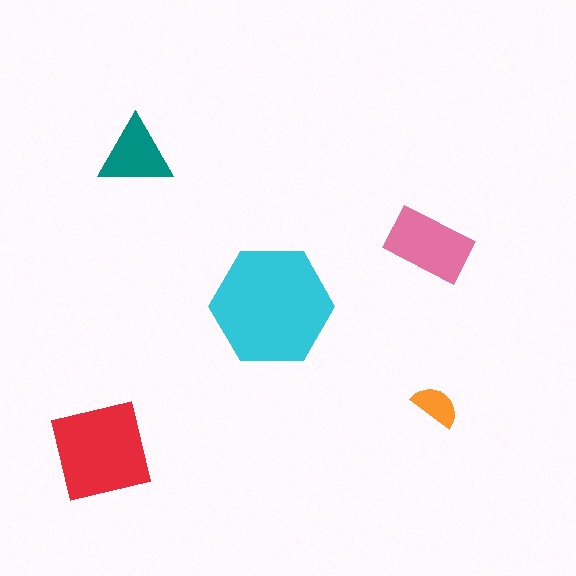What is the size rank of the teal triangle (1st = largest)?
4th.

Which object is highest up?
The teal triangle is topmost.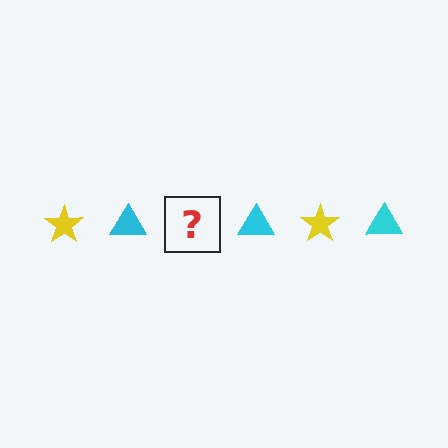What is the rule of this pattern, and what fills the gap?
The rule is that the pattern alternates between yellow star and cyan triangle. The gap should be filled with a yellow star.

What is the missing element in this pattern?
The missing element is a yellow star.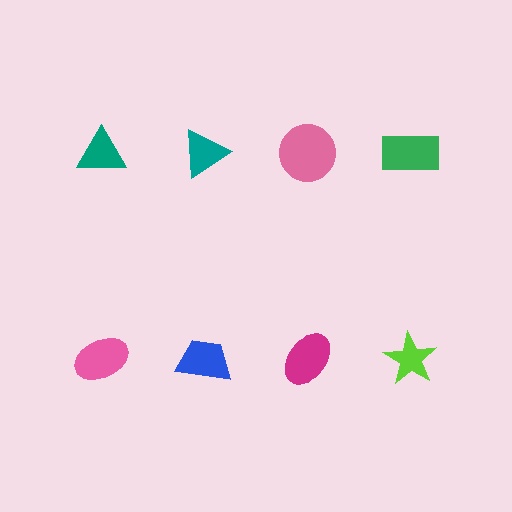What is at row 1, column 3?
A pink circle.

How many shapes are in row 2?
4 shapes.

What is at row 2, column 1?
A pink ellipse.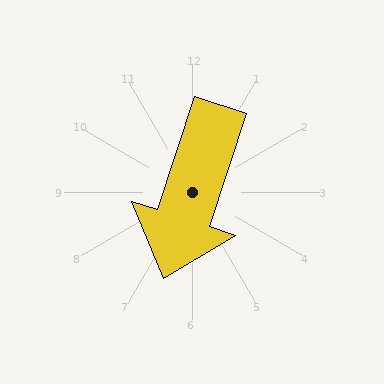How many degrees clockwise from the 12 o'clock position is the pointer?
Approximately 198 degrees.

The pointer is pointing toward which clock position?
Roughly 7 o'clock.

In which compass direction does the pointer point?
South.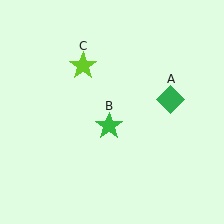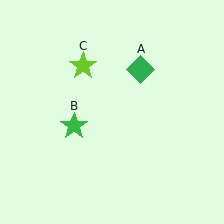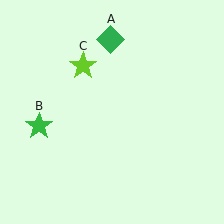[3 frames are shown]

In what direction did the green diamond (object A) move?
The green diamond (object A) moved up and to the left.